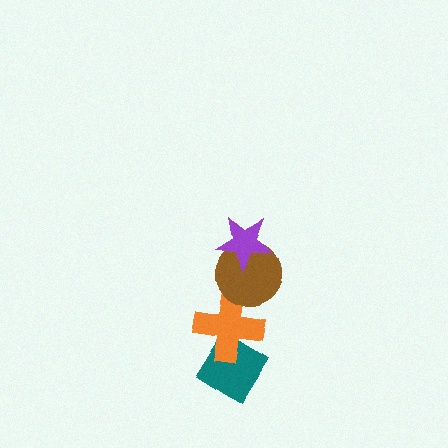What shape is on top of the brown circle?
The purple star is on top of the brown circle.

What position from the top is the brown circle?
The brown circle is 2nd from the top.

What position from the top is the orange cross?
The orange cross is 3rd from the top.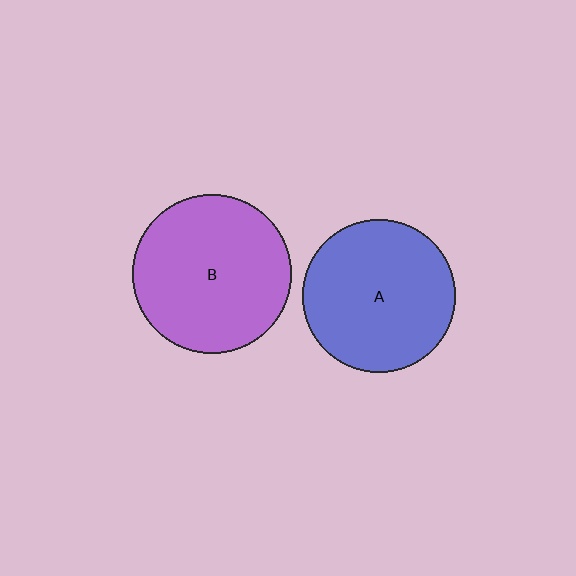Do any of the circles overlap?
No, none of the circles overlap.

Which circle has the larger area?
Circle B (purple).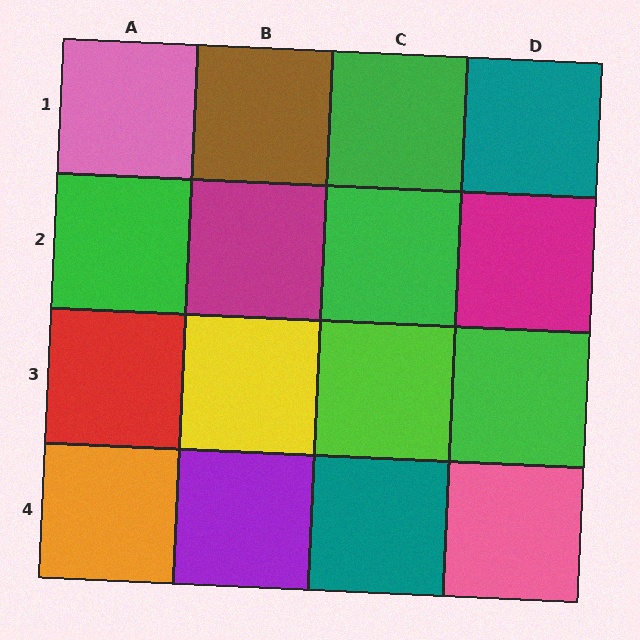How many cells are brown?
1 cell is brown.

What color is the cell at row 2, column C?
Green.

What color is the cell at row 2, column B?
Magenta.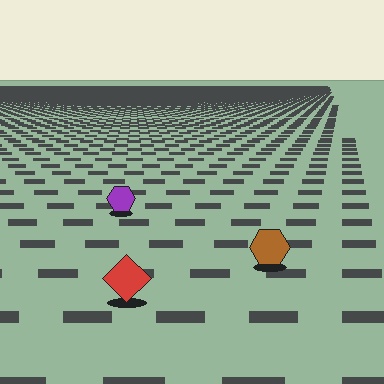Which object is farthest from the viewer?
The purple hexagon is farthest from the viewer. It appears smaller and the ground texture around it is denser.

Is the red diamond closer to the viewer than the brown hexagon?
Yes. The red diamond is closer — you can tell from the texture gradient: the ground texture is coarser near it.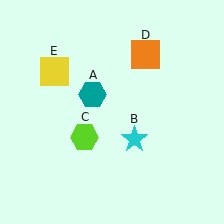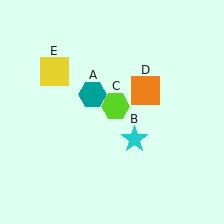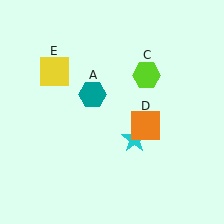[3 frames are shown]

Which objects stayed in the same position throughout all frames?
Teal hexagon (object A) and cyan star (object B) and yellow square (object E) remained stationary.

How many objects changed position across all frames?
2 objects changed position: lime hexagon (object C), orange square (object D).